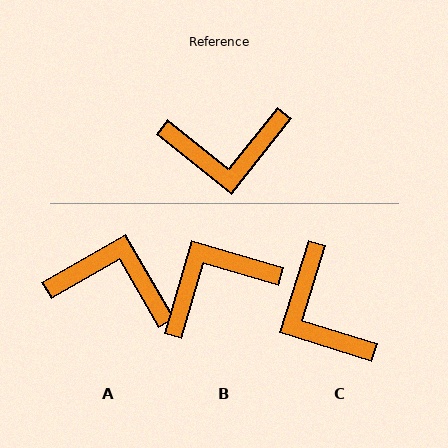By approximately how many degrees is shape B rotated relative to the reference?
Approximately 158 degrees clockwise.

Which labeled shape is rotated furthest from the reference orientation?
A, about 158 degrees away.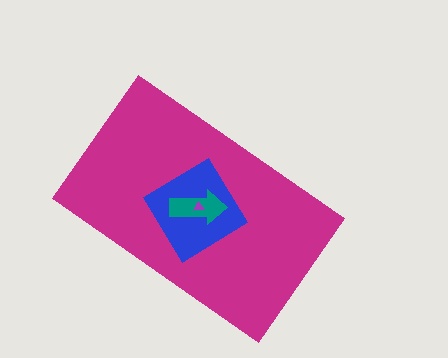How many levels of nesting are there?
4.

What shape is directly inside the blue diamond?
The teal arrow.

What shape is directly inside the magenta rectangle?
The blue diamond.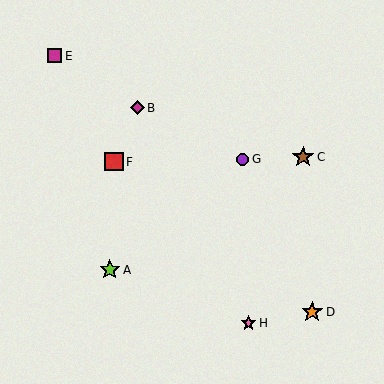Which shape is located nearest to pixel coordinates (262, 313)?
The pink star (labeled H) at (249, 323) is nearest to that location.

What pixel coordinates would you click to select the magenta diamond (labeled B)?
Click at (137, 108) to select the magenta diamond B.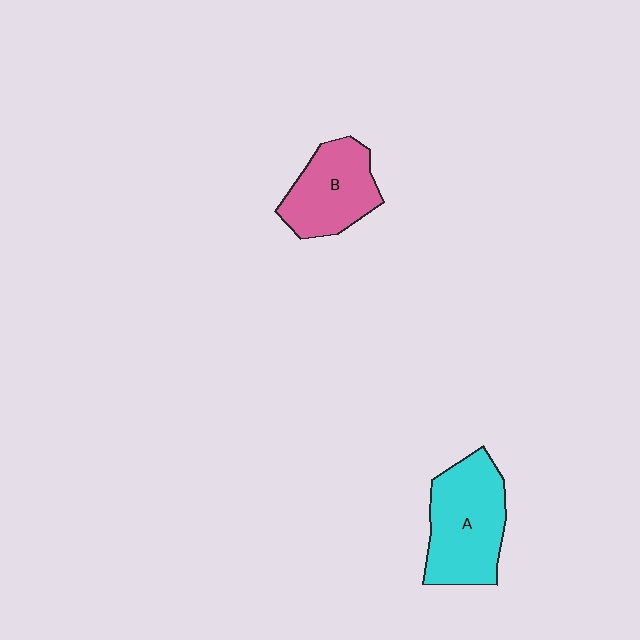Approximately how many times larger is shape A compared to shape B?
Approximately 1.3 times.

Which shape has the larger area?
Shape A (cyan).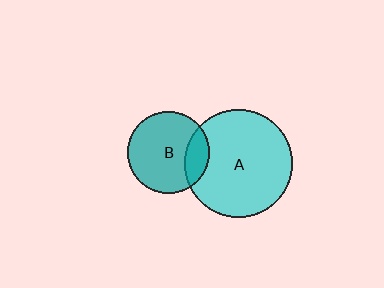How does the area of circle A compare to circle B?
Approximately 1.8 times.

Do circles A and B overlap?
Yes.